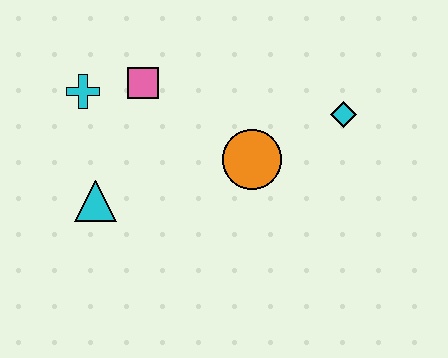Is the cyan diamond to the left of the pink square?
No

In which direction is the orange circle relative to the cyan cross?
The orange circle is to the right of the cyan cross.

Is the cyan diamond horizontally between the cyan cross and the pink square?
No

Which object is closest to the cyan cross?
The pink square is closest to the cyan cross.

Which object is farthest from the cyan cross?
The cyan diamond is farthest from the cyan cross.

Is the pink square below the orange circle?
No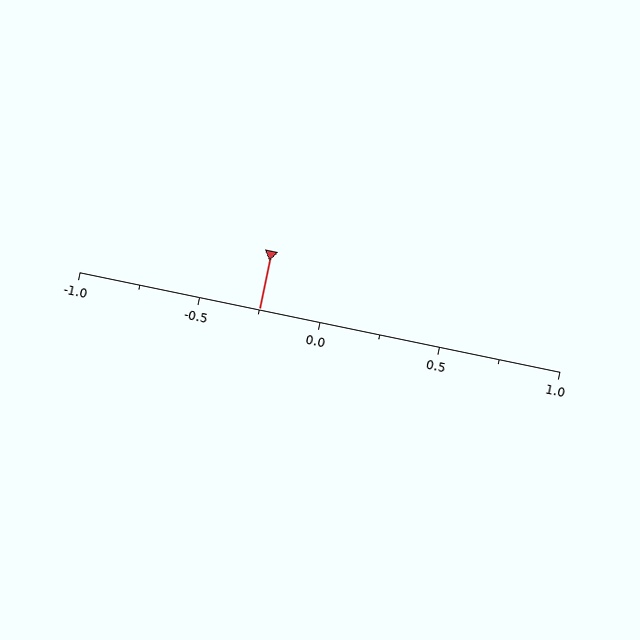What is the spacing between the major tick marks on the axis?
The major ticks are spaced 0.5 apart.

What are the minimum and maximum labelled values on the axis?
The axis runs from -1.0 to 1.0.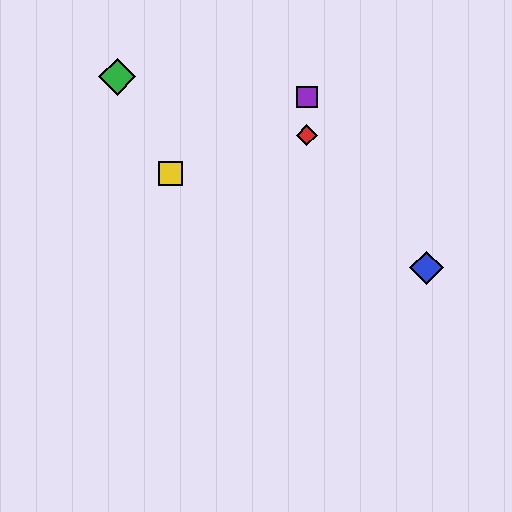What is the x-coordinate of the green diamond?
The green diamond is at x≈117.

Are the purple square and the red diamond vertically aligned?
Yes, both are at x≈307.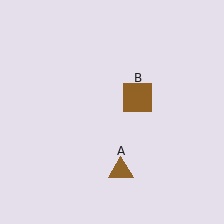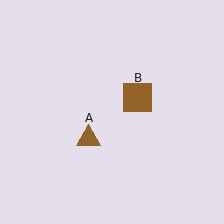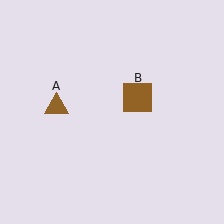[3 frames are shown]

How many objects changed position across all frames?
1 object changed position: brown triangle (object A).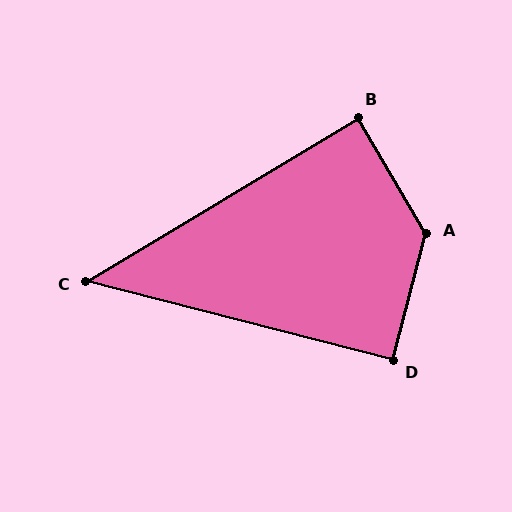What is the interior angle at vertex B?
Approximately 90 degrees (approximately right).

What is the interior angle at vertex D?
Approximately 90 degrees (approximately right).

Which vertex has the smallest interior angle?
C, at approximately 45 degrees.